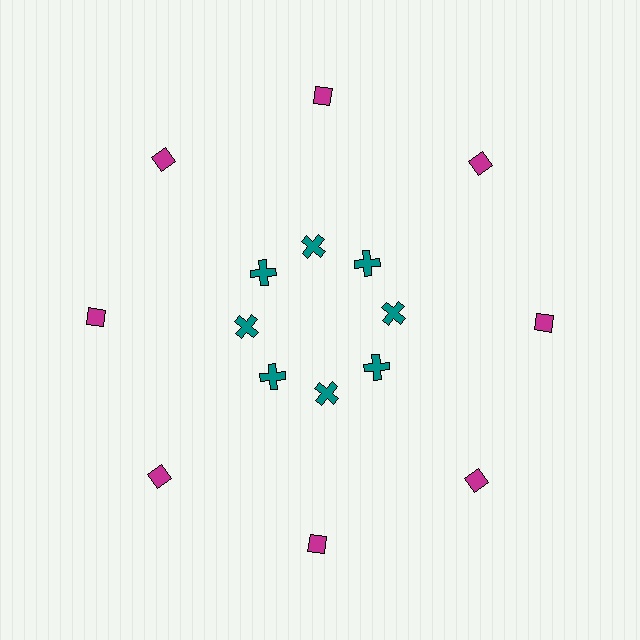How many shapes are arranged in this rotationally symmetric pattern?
There are 16 shapes, arranged in 8 groups of 2.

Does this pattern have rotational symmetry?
Yes, this pattern has 8-fold rotational symmetry. It looks the same after rotating 45 degrees around the center.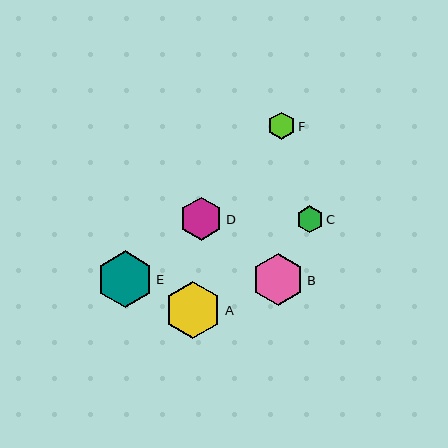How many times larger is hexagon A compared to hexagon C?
Hexagon A is approximately 2.1 times the size of hexagon C.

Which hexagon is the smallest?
Hexagon C is the smallest with a size of approximately 27 pixels.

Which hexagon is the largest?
Hexagon A is the largest with a size of approximately 57 pixels.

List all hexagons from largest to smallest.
From largest to smallest: A, E, B, D, F, C.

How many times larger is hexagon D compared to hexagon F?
Hexagon D is approximately 1.6 times the size of hexagon F.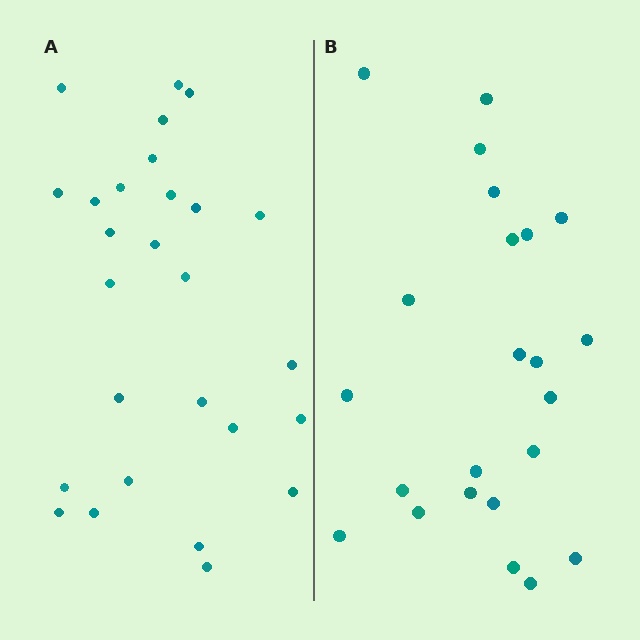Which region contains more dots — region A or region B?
Region A (the left region) has more dots.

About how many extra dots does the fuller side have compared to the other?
Region A has about 4 more dots than region B.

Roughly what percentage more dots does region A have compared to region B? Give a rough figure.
About 15% more.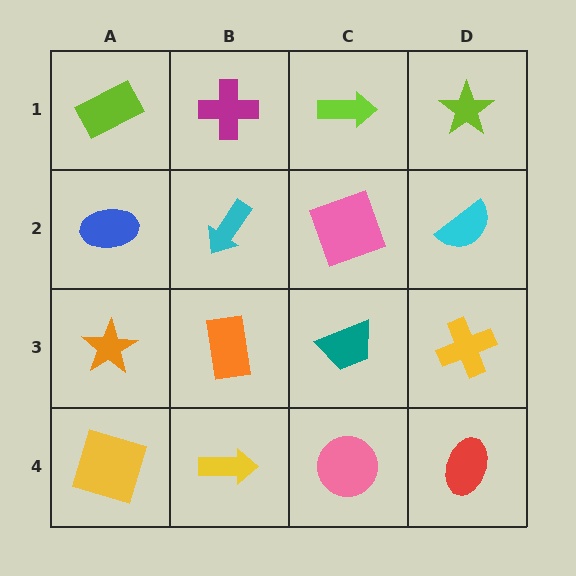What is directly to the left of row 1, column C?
A magenta cross.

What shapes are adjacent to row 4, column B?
An orange rectangle (row 3, column B), a yellow square (row 4, column A), a pink circle (row 4, column C).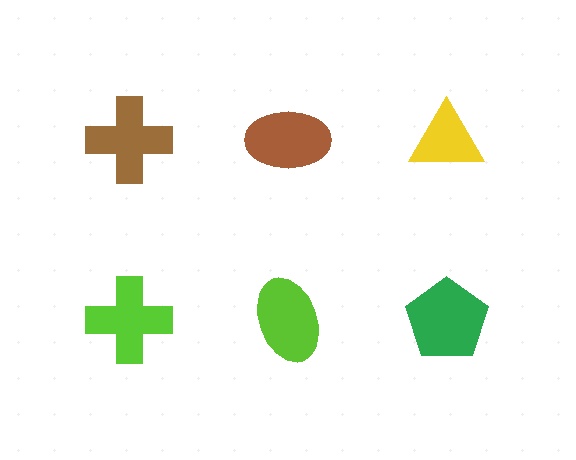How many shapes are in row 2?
3 shapes.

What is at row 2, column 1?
A lime cross.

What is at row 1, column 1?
A brown cross.